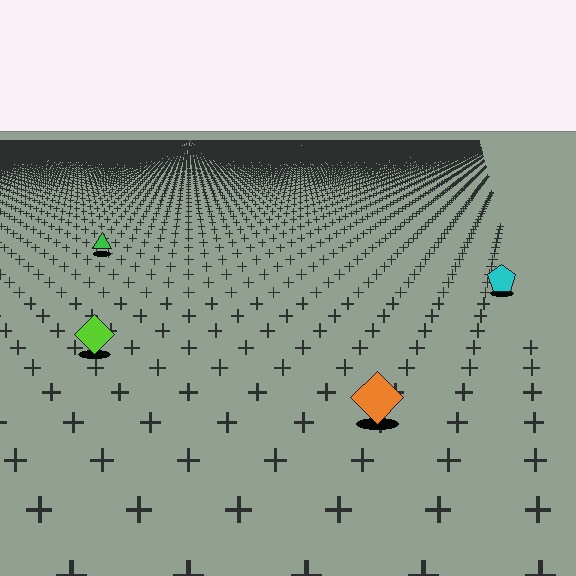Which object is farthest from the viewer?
The green triangle is farthest from the viewer. It appears smaller and the ground texture around it is denser.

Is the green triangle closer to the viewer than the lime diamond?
No. The lime diamond is closer — you can tell from the texture gradient: the ground texture is coarser near it.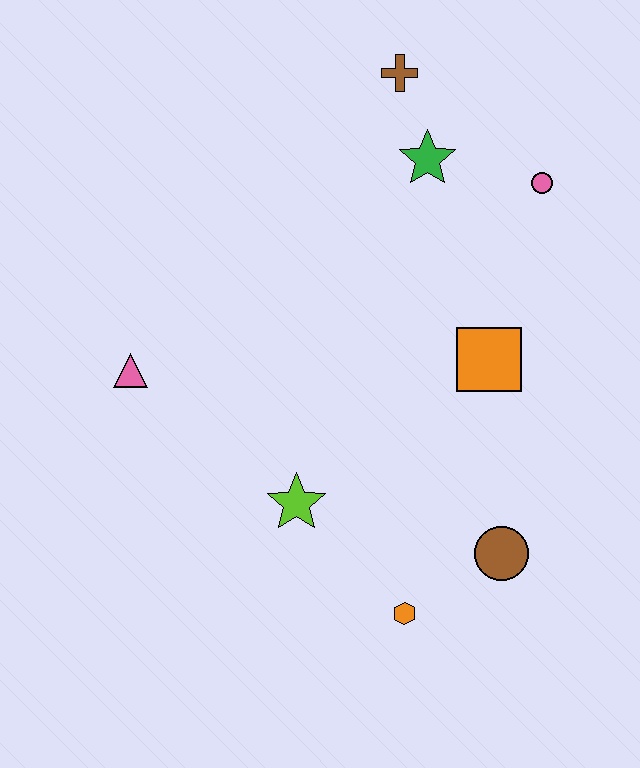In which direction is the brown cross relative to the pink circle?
The brown cross is to the left of the pink circle.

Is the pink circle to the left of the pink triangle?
No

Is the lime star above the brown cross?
No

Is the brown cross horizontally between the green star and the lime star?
Yes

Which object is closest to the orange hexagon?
The brown circle is closest to the orange hexagon.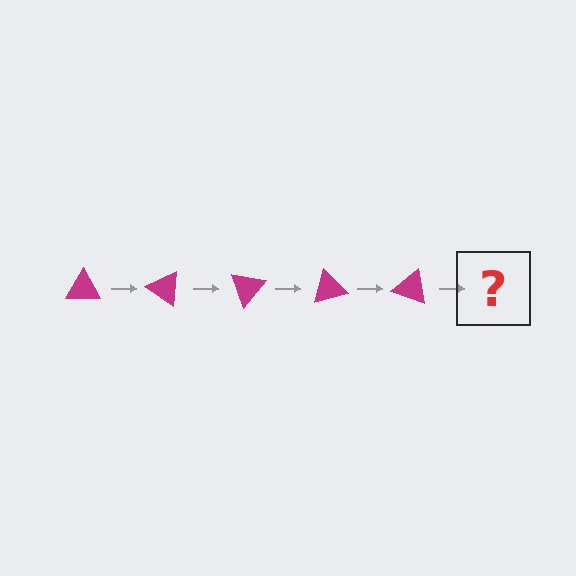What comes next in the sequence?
The next element should be a magenta triangle rotated 175 degrees.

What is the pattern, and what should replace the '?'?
The pattern is that the triangle rotates 35 degrees each step. The '?' should be a magenta triangle rotated 175 degrees.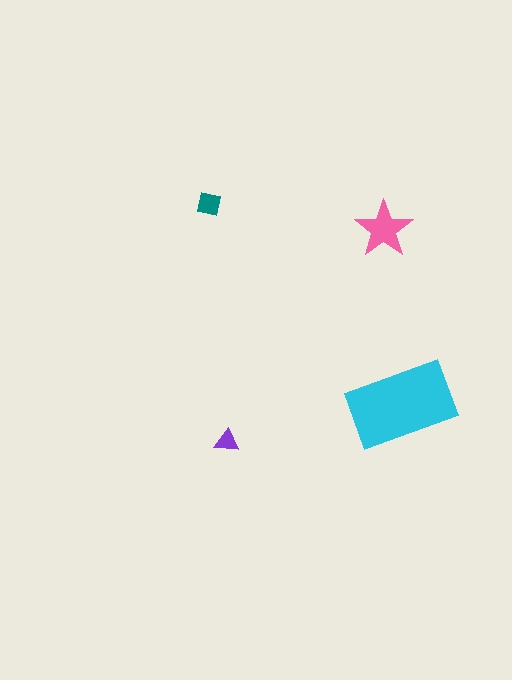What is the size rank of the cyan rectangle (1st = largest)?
1st.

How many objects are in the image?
There are 4 objects in the image.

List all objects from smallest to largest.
The purple triangle, the teal square, the pink star, the cyan rectangle.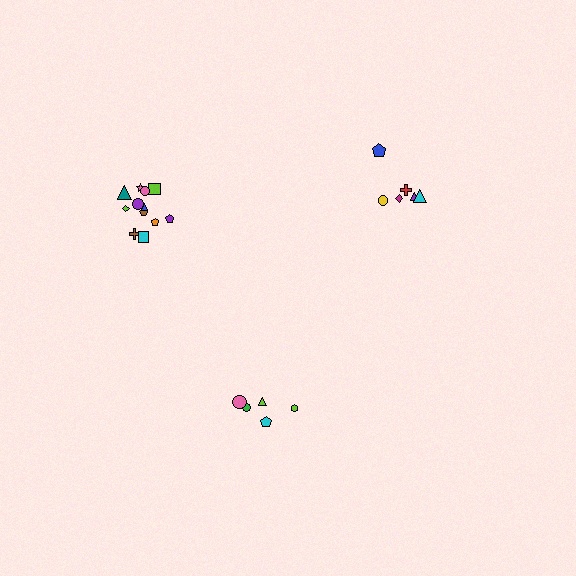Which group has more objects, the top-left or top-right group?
The top-left group.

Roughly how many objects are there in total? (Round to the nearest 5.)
Roughly 25 objects in total.